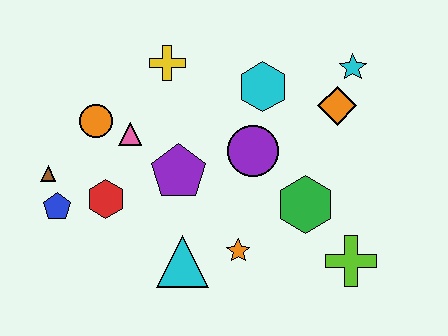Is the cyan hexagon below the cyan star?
Yes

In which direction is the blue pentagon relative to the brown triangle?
The blue pentagon is below the brown triangle.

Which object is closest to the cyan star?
The orange diamond is closest to the cyan star.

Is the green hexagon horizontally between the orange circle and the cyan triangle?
No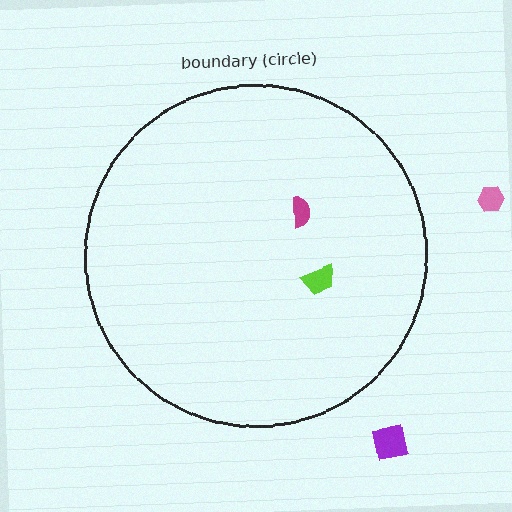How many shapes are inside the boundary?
2 inside, 2 outside.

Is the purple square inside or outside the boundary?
Outside.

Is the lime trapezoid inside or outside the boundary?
Inside.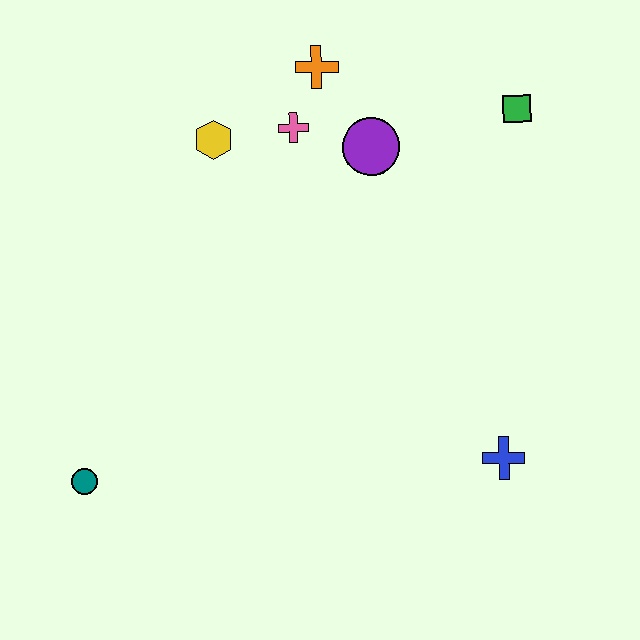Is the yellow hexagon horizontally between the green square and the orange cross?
No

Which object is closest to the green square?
The purple circle is closest to the green square.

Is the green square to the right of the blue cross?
Yes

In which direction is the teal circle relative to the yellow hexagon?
The teal circle is below the yellow hexagon.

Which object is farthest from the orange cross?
The teal circle is farthest from the orange cross.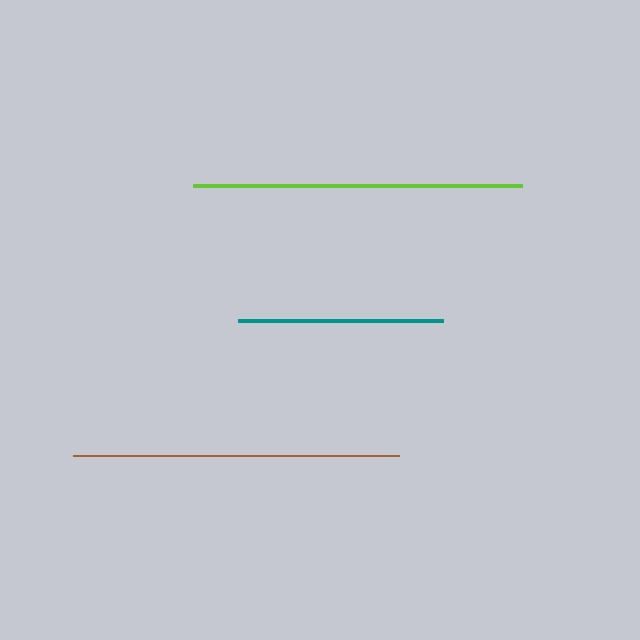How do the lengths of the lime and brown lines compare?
The lime and brown lines are approximately the same length.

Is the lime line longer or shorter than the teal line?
The lime line is longer than the teal line.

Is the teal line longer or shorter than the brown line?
The brown line is longer than the teal line.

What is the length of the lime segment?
The lime segment is approximately 329 pixels long.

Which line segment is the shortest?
The teal line is the shortest at approximately 205 pixels.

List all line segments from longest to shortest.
From longest to shortest: lime, brown, teal.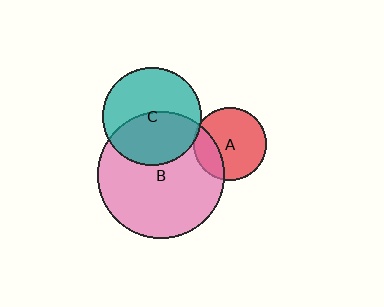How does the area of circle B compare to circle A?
Approximately 3.0 times.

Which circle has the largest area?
Circle B (pink).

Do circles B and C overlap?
Yes.